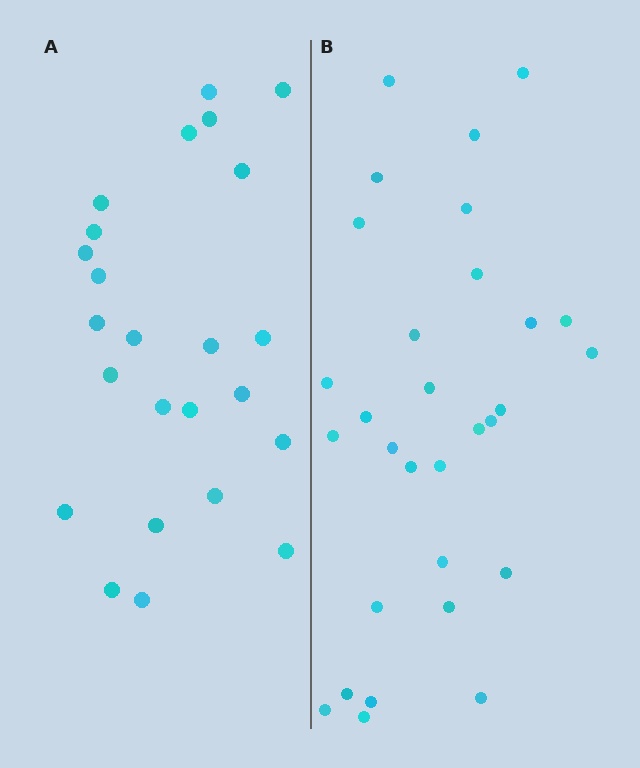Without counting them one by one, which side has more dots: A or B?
Region B (the right region) has more dots.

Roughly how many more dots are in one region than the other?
Region B has about 6 more dots than region A.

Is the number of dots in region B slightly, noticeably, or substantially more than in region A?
Region B has noticeably more, but not dramatically so. The ratio is roughly 1.2 to 1.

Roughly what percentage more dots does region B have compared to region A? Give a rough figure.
About 25% more.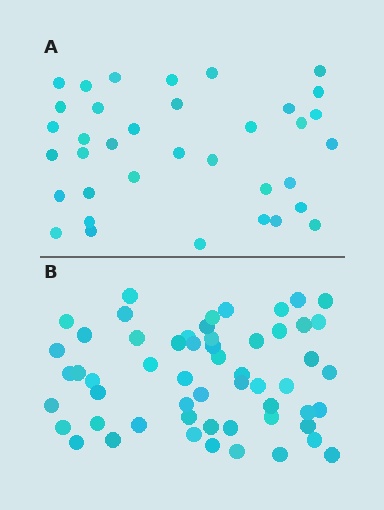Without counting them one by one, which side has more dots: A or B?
Region B (the bottom region) has more dots.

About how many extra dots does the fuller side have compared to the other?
Region B has approximately 20 more dots than region A.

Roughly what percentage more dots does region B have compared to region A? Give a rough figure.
About 55% more.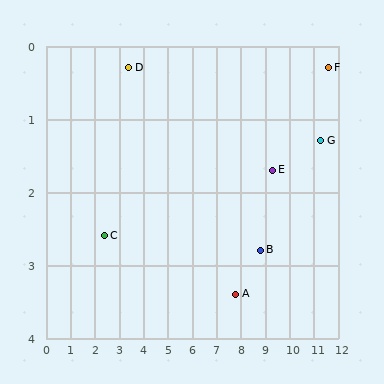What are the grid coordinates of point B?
Point B is at approximately (8.8, 2.8).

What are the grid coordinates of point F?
Point F is at approximately (11.6, 0.3).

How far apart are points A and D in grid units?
Points A and D are about 5.4 grid units apart.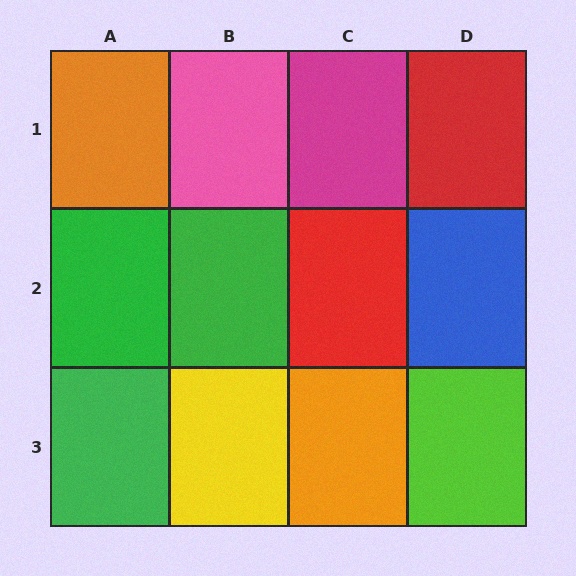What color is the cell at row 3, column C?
Orange.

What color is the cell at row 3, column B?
Yellow.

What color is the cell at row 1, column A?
Orange.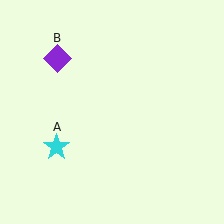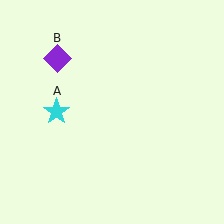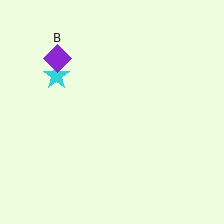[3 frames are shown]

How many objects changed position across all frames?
1 object changed position: cyan star (object A).